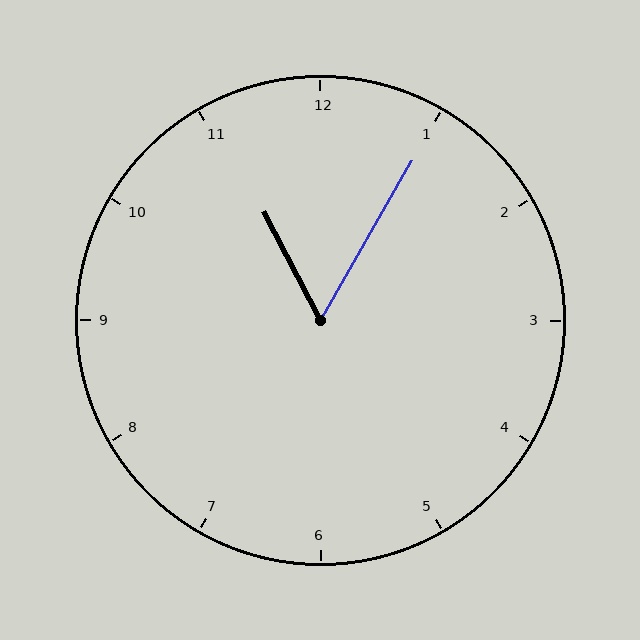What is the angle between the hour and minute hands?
Approximately 58 degrees.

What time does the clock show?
11:05.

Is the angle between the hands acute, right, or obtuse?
It is acute.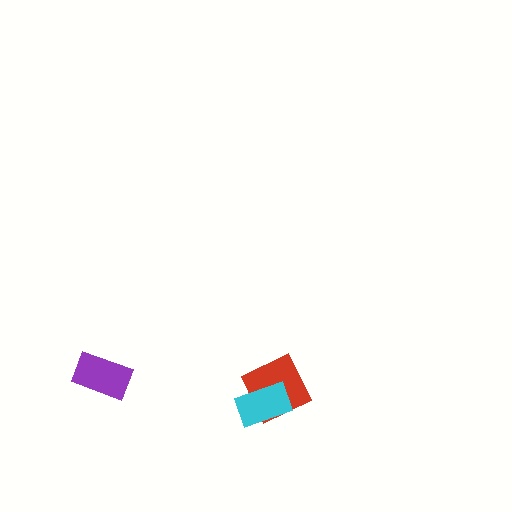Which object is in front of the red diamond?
The cyan rectangle is in front of the red diamond.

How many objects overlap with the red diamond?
1 object overlaps with the red diamond.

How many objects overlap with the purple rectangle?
0 objects overlap with the purple rectangle.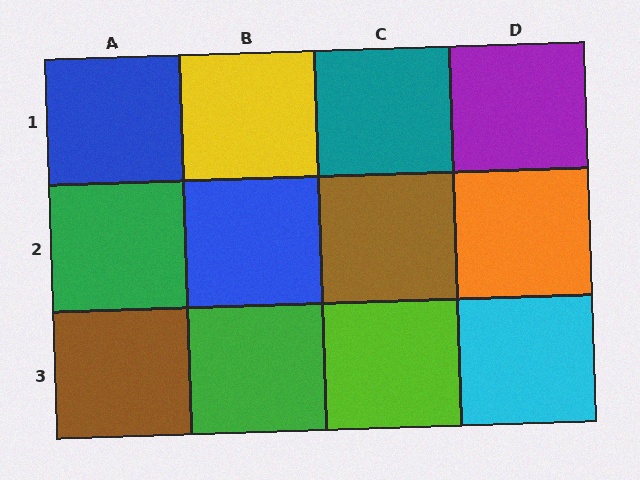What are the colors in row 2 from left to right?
Green, blue, brown, orange.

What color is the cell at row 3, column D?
Cyan.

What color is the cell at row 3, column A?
Brown.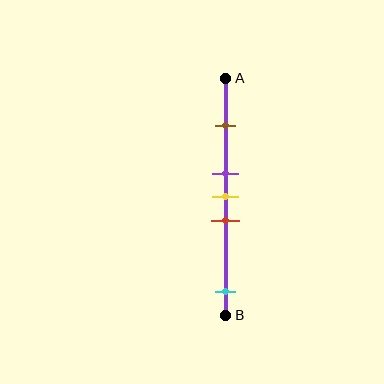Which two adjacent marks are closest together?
The purple and yellow marks are the closest adjacent pair.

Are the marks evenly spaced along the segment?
No, the marks are not evenly spaced.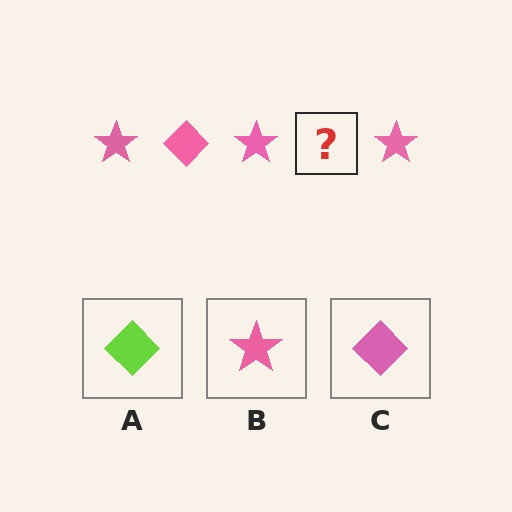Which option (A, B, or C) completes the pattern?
C.